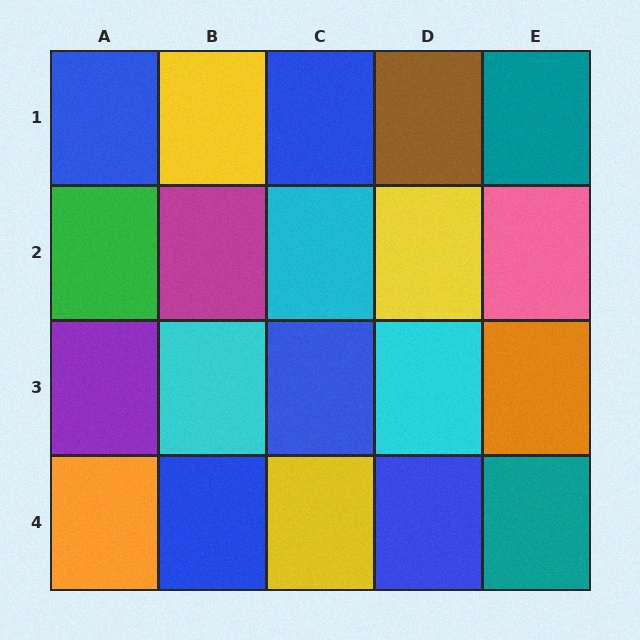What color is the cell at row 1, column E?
Teal.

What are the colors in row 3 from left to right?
Purple, cyan, blue, cyan, orange.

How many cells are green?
1 cell is green.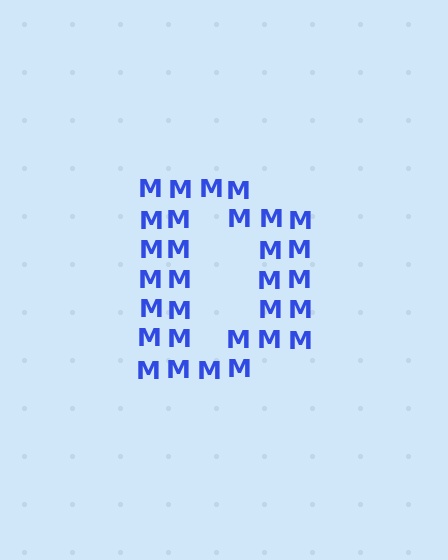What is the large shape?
The large shape is the letter D.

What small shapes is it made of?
It is made of small letter M's.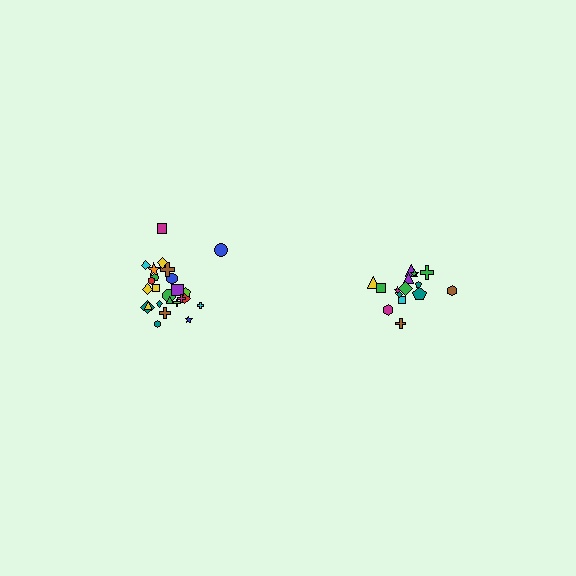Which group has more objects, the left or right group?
The left group.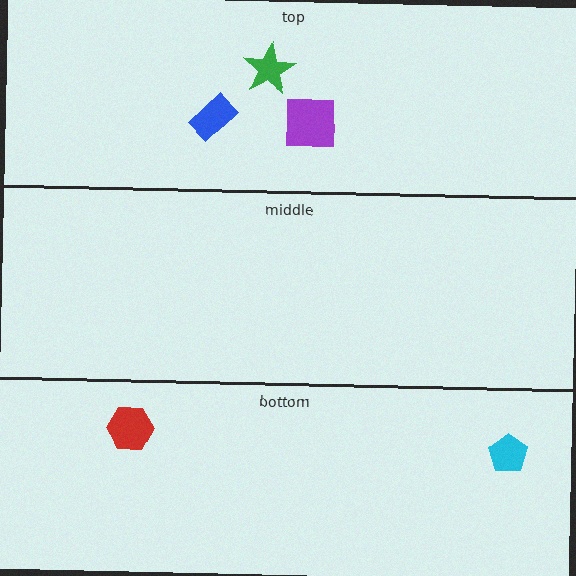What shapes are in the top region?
The blue rectangle, the purple square, the green star.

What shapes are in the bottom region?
The red hexagon, the cyan pentagon.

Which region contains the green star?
The top region.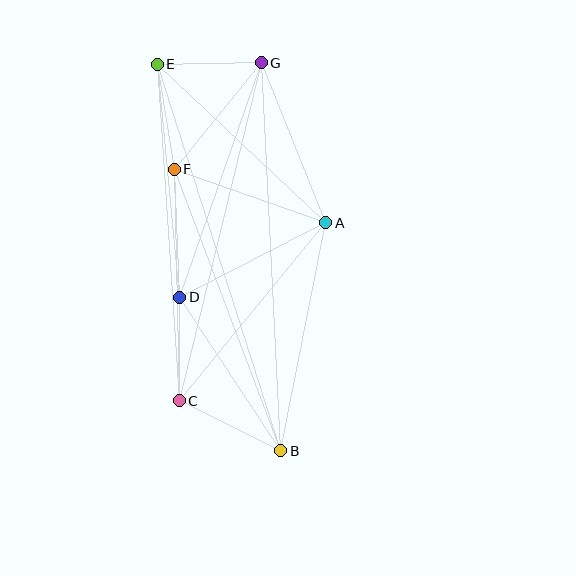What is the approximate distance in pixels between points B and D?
The distance between B and D is approximately 184 pixels.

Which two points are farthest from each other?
Points B and E are farthest from each other.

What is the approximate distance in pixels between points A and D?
The distance between A and D is approximately 164 pixels.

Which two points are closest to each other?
Points C and D are closest to each other.